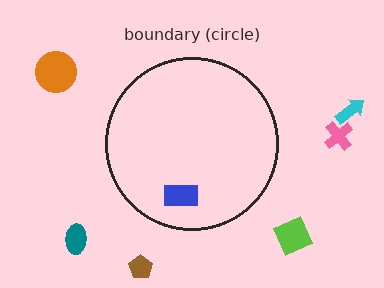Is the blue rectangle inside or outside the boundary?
Inside.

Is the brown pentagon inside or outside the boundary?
Outside.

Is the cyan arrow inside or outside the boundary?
Outside.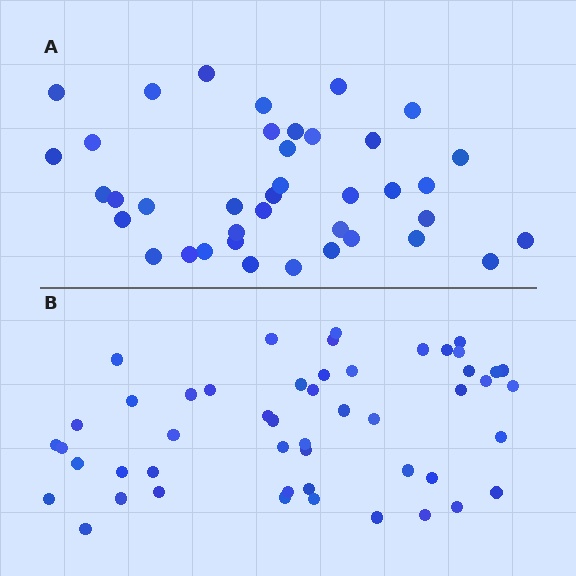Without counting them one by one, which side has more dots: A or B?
Region B (the bottom region) has more dots.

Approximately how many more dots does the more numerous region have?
Region B has roughly 12 or so more dots than region A.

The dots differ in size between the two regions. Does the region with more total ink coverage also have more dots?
No. Region A has more total ink coverage because its dots are larger, but region B actually contains more individual dots. Total area can be misleading — the number of items is what matters here.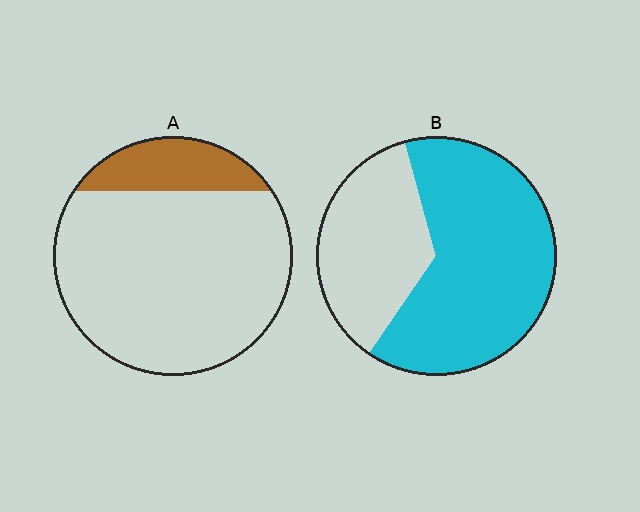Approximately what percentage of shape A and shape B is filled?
A is approximately 15% and B is approximately 65%.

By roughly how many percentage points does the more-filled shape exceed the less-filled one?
By roughly 45 percentage points (B over A).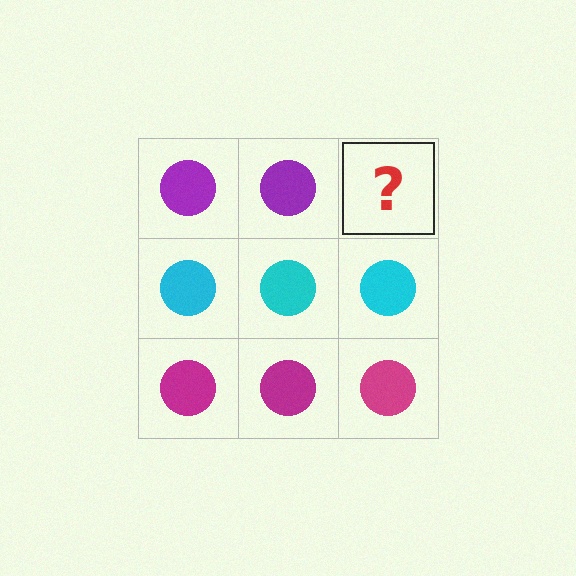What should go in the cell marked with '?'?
The missing cell should contain a purple circle.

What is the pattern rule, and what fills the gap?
The rule is that each row has a consistent color. The gap should be filled with a purple circle.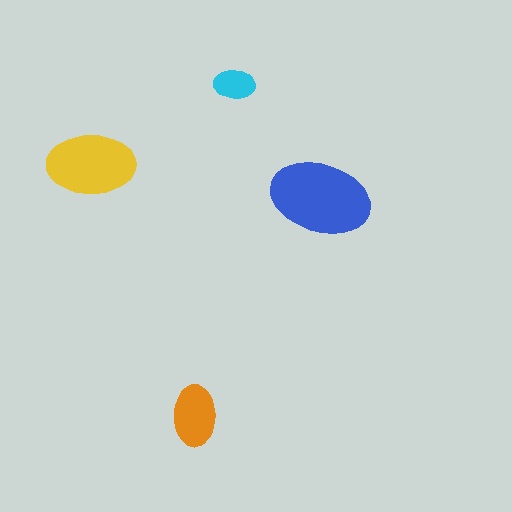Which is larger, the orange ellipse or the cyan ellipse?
The orange one.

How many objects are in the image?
There are 4 objects in the image.